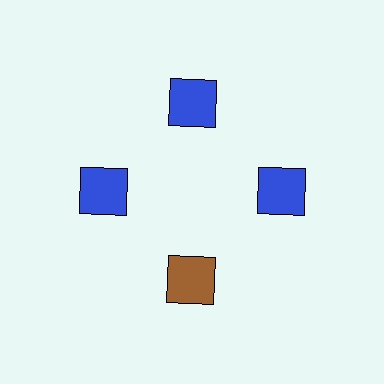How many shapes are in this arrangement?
There are 4 shapes arranged in a ring pattern.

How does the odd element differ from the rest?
It has a different color: brown instead of blue.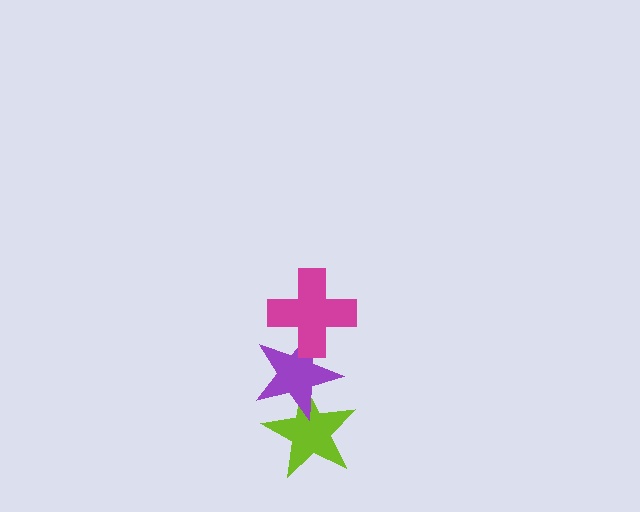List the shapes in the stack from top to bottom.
From top to bottom: the magenta cross, the purple star, the lime star.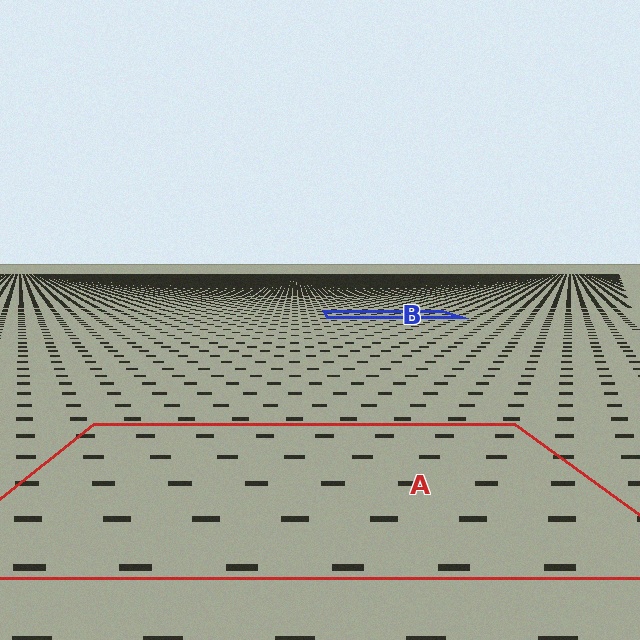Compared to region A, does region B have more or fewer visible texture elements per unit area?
Region B has more texture elements per unit area — they are packed more densely because it is farther away.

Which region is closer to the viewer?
Region A is closer. The texture elements there are larger and more spread out.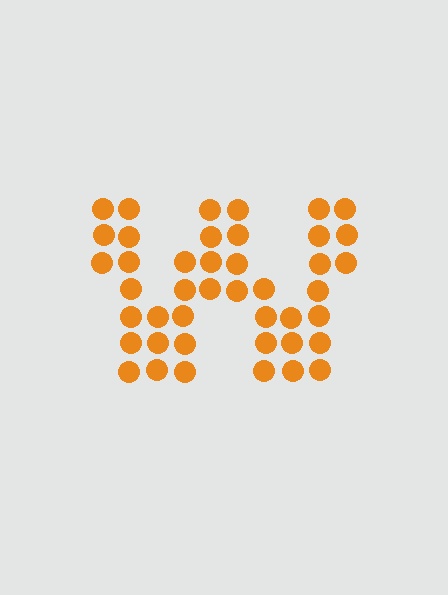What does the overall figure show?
The overall figure shows the letter W.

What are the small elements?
The small elements are circles.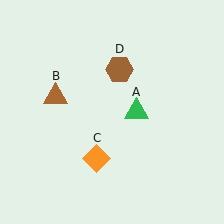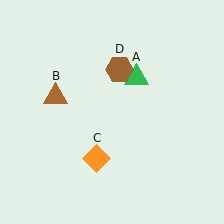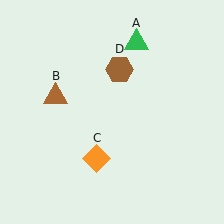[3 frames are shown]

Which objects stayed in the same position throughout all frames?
Brown triangle (object B) and orange diamond (object C) and brown hexagon (object D) remained stationary.